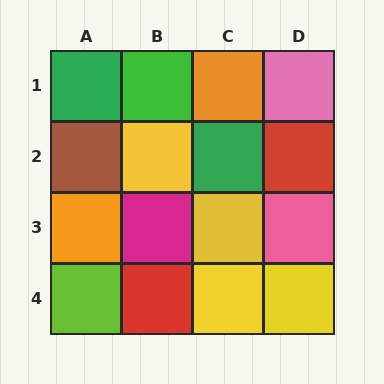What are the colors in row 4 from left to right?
Lime, red, yellow, yellow.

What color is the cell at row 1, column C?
Orange.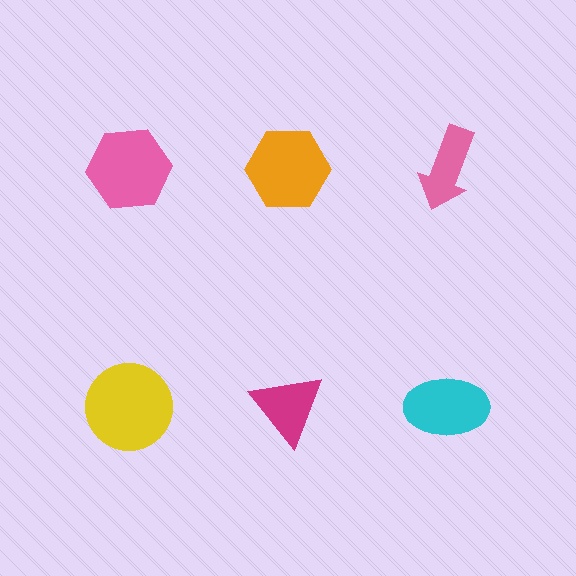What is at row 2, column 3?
A cyan ellipse.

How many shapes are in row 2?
3 shapes.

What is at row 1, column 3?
A pink arrow.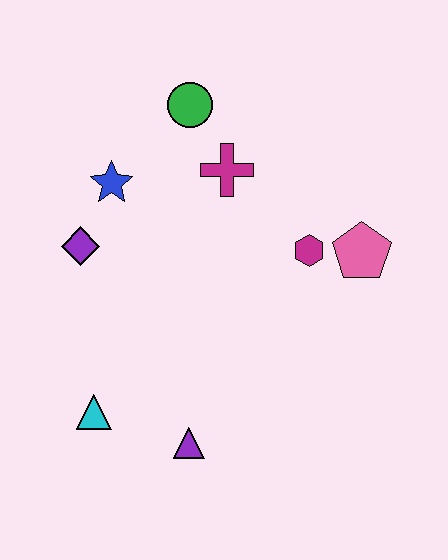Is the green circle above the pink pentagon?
Yes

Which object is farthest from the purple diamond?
The pink pentagon is farthest from the purple diamond.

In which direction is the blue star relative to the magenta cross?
The blue star is to the left of the magenta cross.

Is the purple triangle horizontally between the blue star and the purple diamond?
No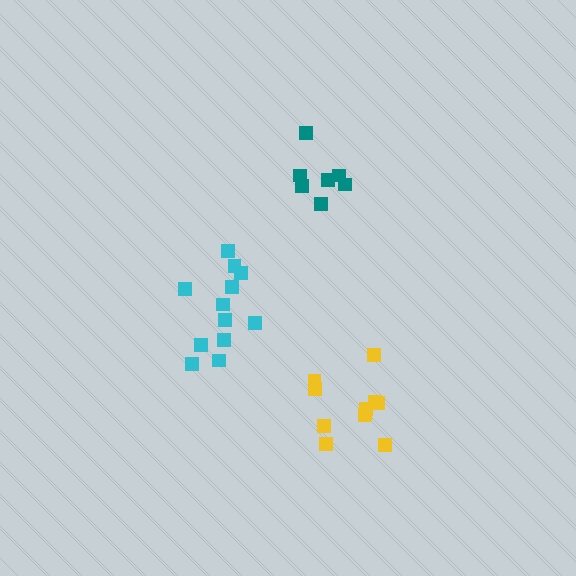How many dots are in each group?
Group 1: 12 dots, Group 2: 7 dots, Group 3: 10 dots (29 total).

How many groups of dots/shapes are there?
There are 3 groups.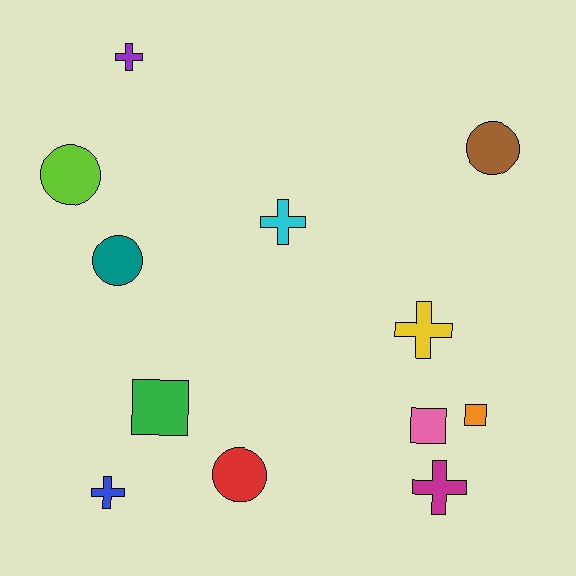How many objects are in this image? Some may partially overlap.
There are 12 objects.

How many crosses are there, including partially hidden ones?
There are 5 crosses.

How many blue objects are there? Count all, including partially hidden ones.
There is 1 blue object.